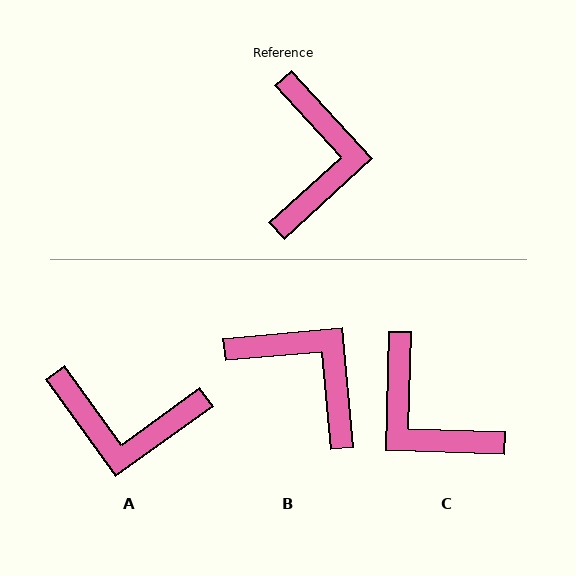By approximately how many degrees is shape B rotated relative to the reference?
Approximately 53 degrees counter-clockwise.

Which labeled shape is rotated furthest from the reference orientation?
C, about 134 degrees away.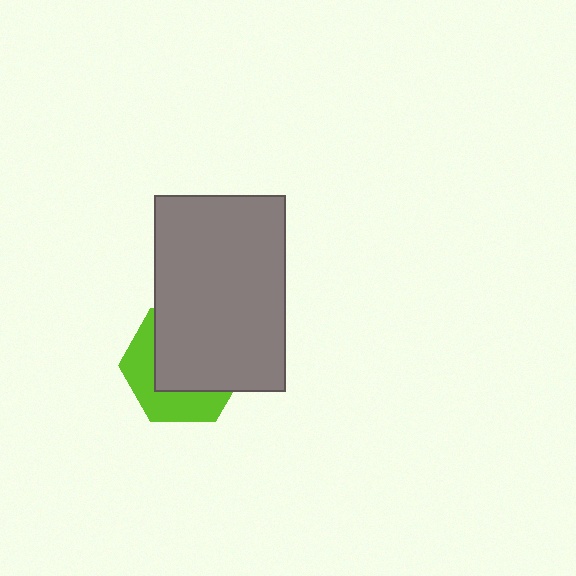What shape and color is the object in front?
The object in front is a gray rectangle.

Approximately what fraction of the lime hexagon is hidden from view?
Roughly 61% of the lime hexagon is hidden behind the gray rectangle.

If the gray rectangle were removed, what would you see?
You would see the complete lime hexagon.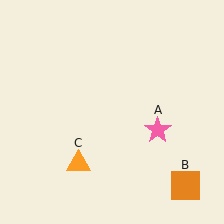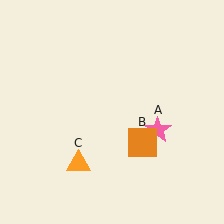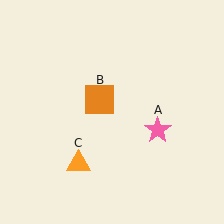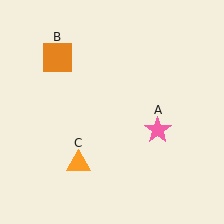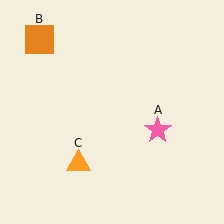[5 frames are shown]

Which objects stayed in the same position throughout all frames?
Pink star (object A) and orange triangle (object C) remained stationary.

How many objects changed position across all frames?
1 object changed position: orange square (object B).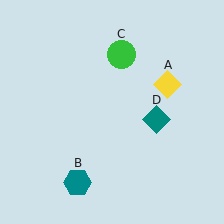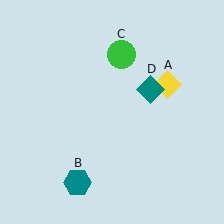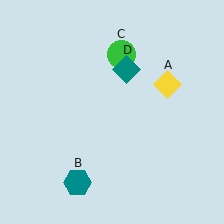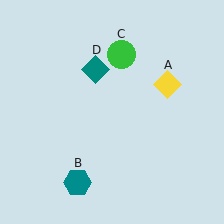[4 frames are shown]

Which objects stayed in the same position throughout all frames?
Yellow diamond (object A) and teal hexagon (object B) and green circle (object C) remained stationary.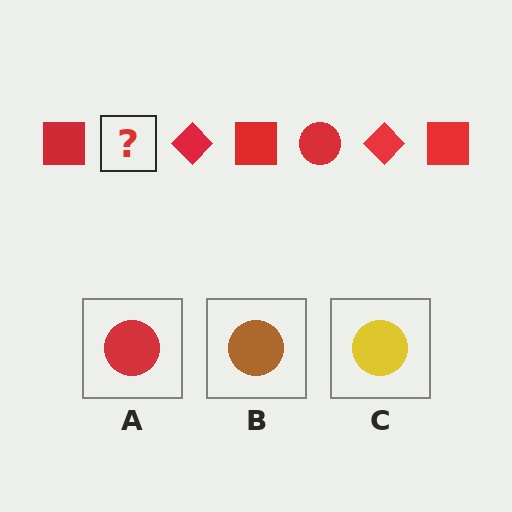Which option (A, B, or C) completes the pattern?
A.